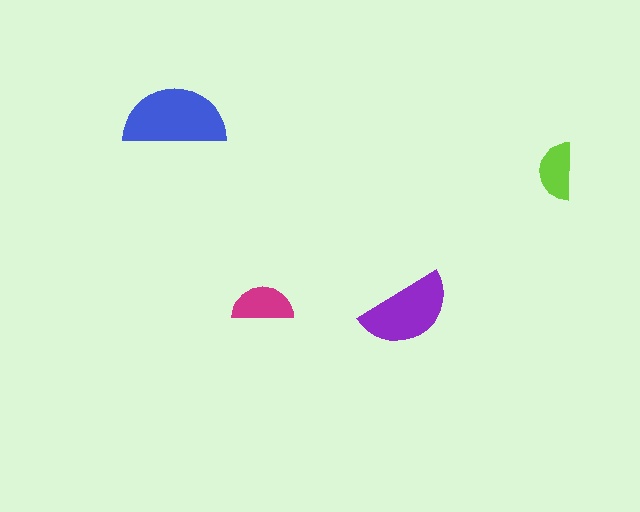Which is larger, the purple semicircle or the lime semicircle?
The purple one.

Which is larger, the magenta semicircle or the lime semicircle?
The magenta one.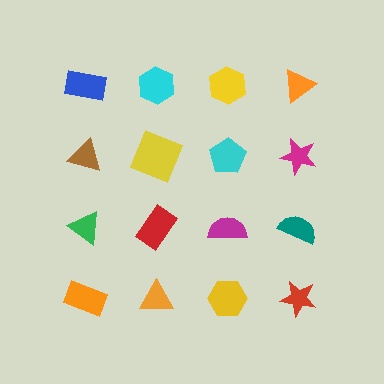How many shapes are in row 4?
4 shapes.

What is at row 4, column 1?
An orange rectangle.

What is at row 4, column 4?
A red star.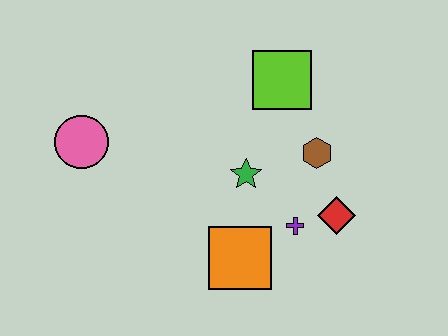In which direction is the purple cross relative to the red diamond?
The purple cross is to the left of the red diamond.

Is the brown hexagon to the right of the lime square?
Yes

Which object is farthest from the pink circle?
The red diamond is farthest from the pink circle.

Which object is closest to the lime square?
The brown hexagon is closest to the lime square.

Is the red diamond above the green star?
No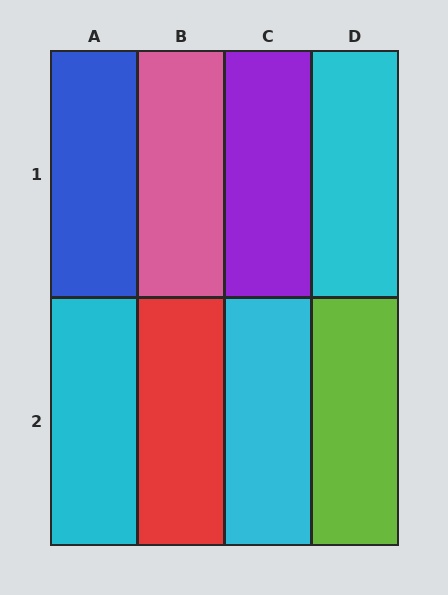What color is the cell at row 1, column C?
Purple.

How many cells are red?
1 cell is red.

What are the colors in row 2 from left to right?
Cyan, red, cyan, lime.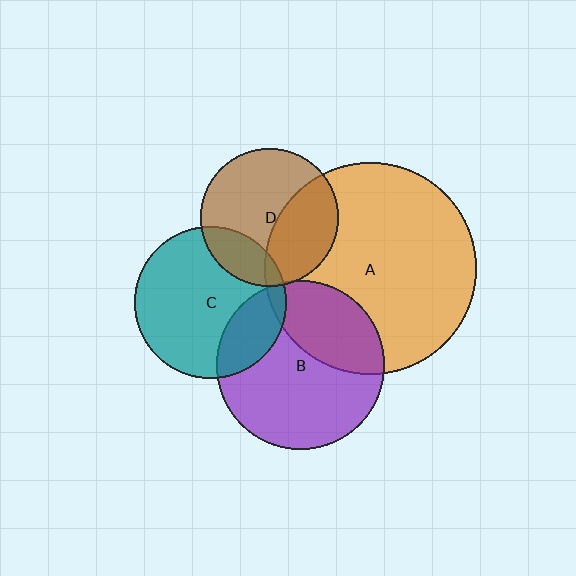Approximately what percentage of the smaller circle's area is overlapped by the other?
Approximately 5%.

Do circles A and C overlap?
Yes.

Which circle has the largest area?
Circle A (orange).